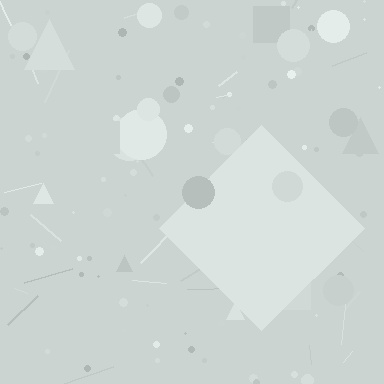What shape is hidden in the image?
A diamond is hidden in the image.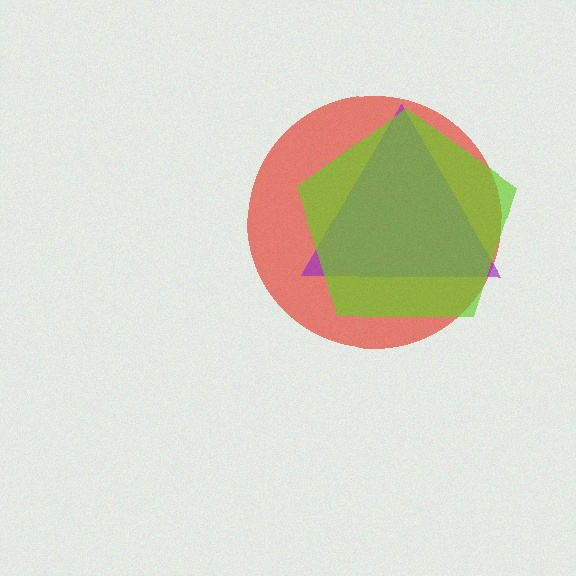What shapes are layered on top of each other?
The layered shapes are: a red circle, a purple triangle, a lime pentagon.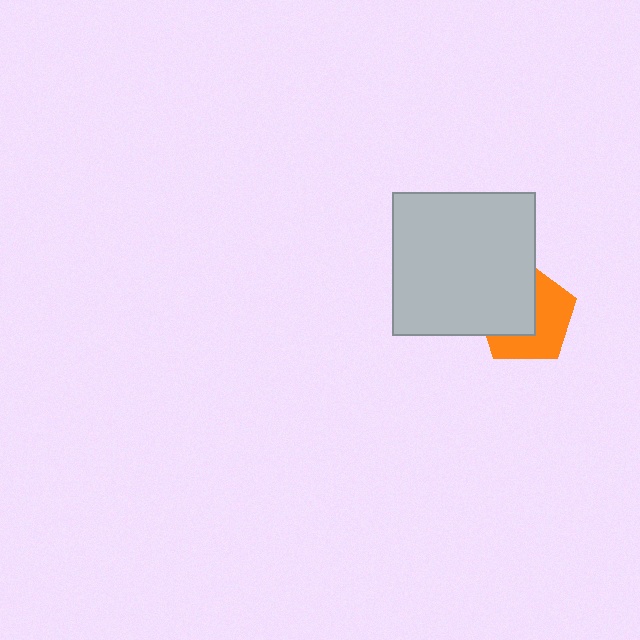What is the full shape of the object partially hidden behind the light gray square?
The partially hidden object is an orange pentagon.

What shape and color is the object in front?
The object in front is a light gray square.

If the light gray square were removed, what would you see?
You would see the complete orange pentagon.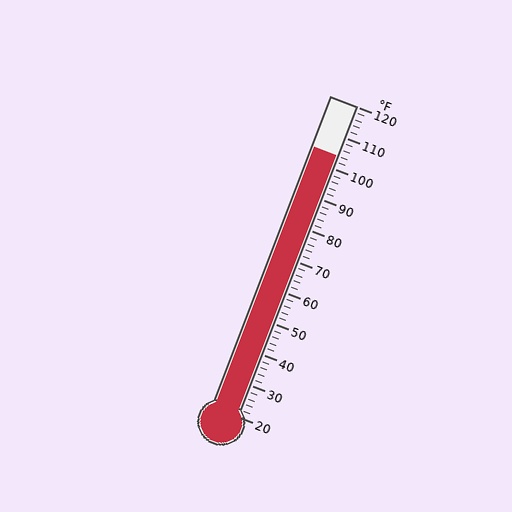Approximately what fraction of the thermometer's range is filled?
The thermometer is filled to approximately 85% of its range.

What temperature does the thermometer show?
The thermometer shows approximately 104°F.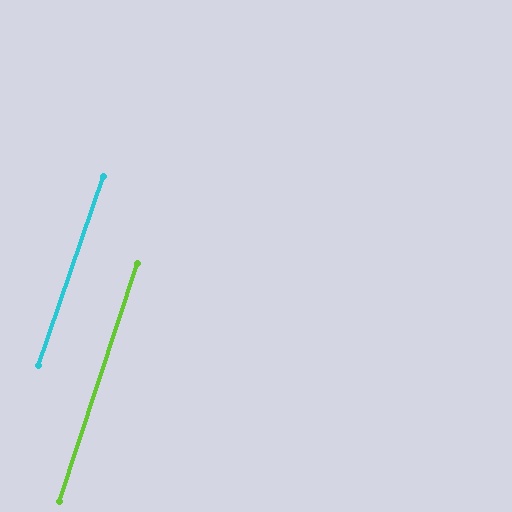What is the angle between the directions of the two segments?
Approximately 1 degree.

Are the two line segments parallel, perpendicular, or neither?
Parallel — their directions differ by only 0.9°.